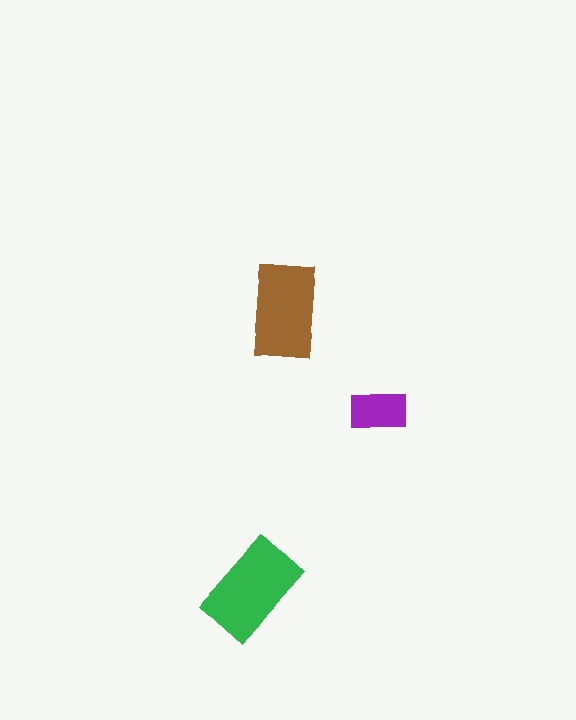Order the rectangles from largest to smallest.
the green one, the brown one, the purple one.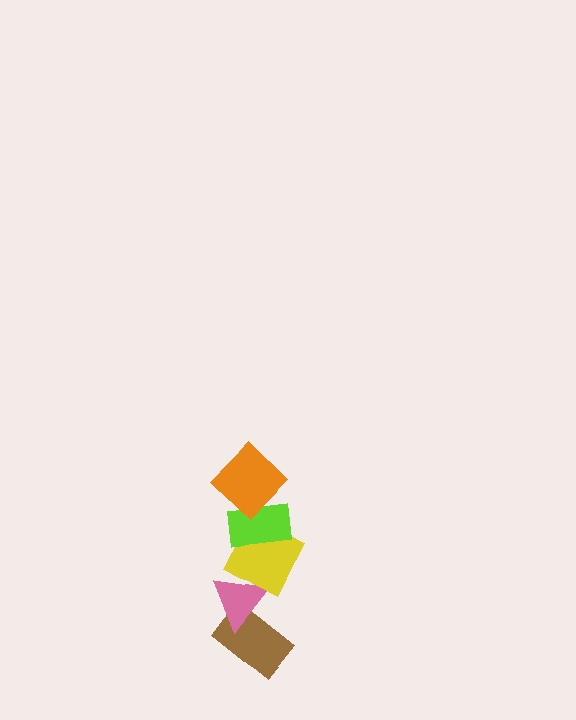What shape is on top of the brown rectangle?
The pink triangle is on top of the brown rectangle.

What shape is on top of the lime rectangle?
The orange diamond is on top of the lime rectangle.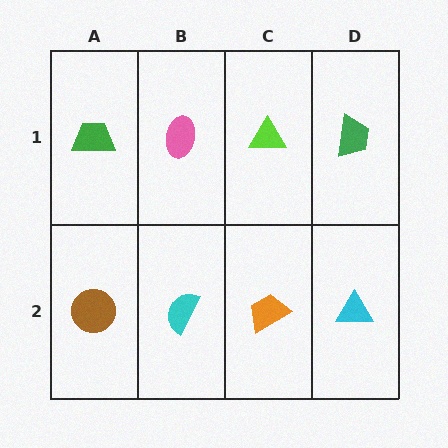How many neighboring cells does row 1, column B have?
3.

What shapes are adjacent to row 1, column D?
A cyan triangle (row 2, column D), a lime triangle (row 1, column C).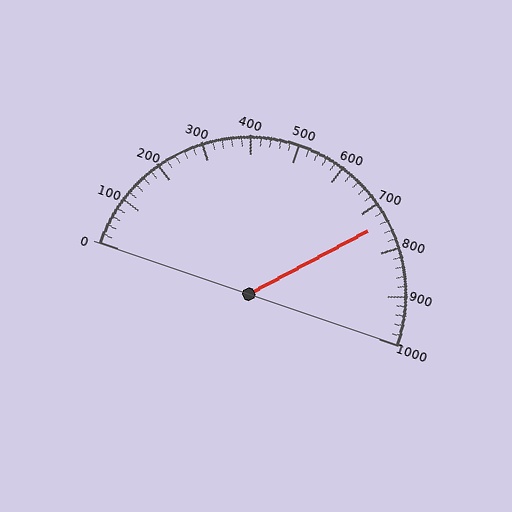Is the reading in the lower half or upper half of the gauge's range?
The reading is in the upper half of the range (0 to 1000).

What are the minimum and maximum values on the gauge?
The gauge ranges from 0 to 1000.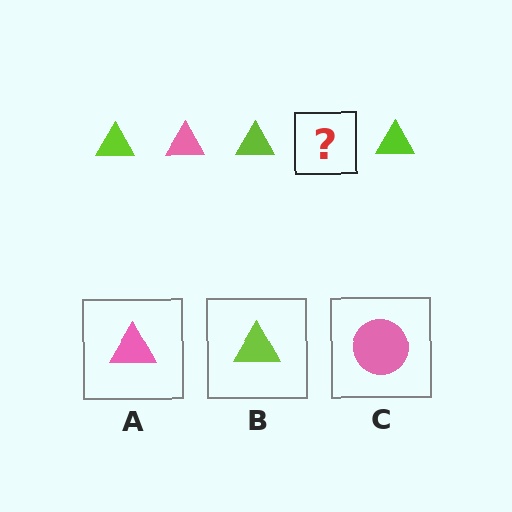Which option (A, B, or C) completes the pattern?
A.